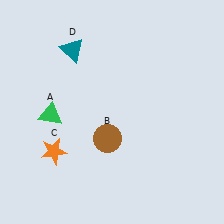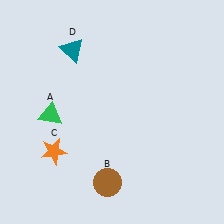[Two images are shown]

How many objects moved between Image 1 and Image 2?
1 object moved between the two images.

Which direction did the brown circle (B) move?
The brown circle (B) moved down.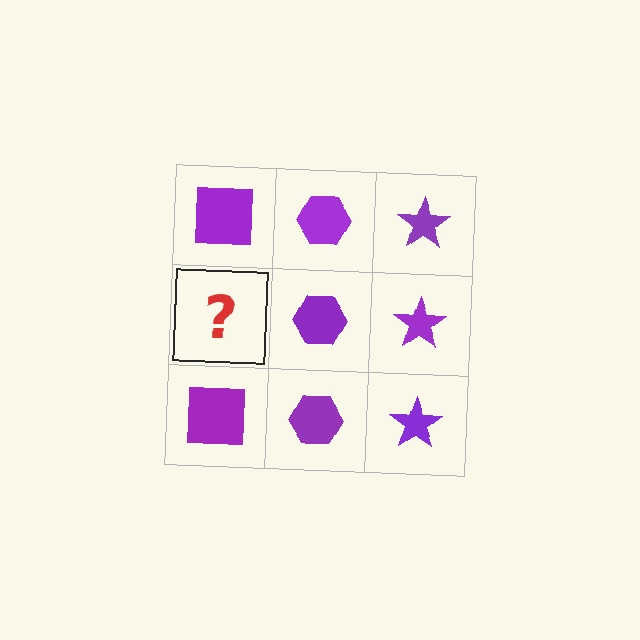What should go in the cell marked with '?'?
The missing cell should contain a purple square.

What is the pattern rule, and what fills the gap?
The rule is that each column has a consistent shape. The gap should be filled with a purple square.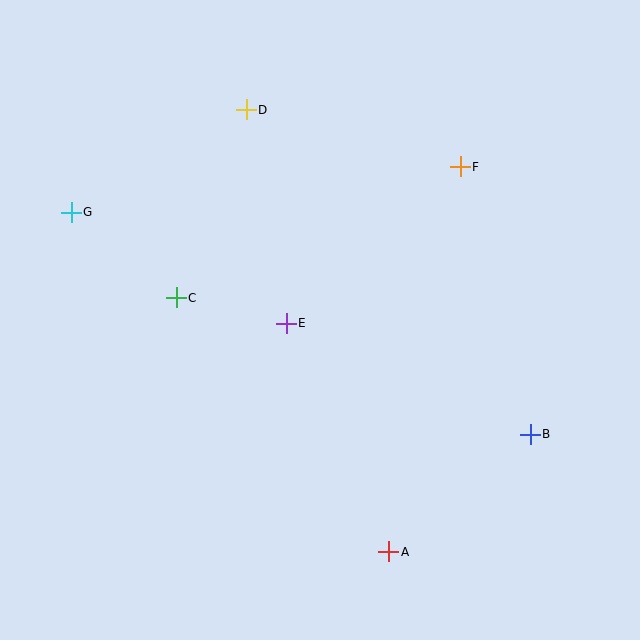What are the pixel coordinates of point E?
Point E is at (286, 323).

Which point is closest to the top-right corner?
Point F is closest to the top-right corner.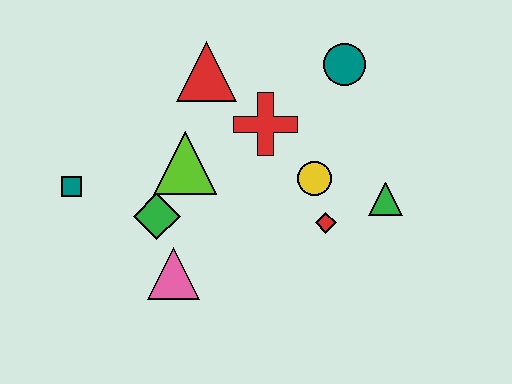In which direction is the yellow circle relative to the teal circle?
The yellow circle is below the teal circle.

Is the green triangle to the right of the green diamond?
Yes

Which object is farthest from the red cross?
The teal square is farthest from the red cross.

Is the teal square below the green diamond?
No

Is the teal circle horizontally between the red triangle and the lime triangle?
No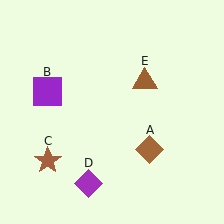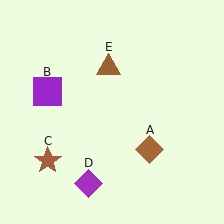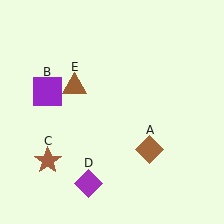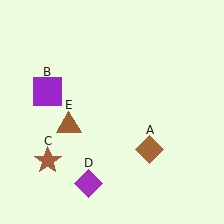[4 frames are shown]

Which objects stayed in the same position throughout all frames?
Brown diamond (object A) and purple square (object B) and brown star (object C) and purple diamond (object D) remained stationary.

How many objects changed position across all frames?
1 object changed position: brown triangle (object E).